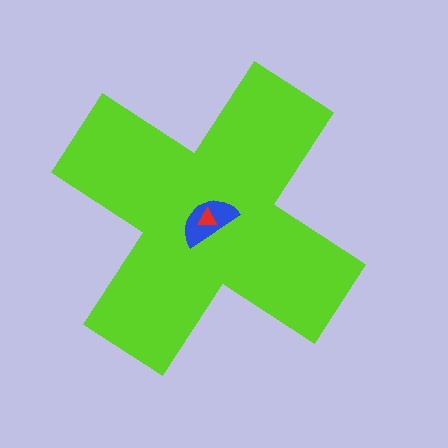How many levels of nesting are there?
3.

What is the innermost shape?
The red triangle.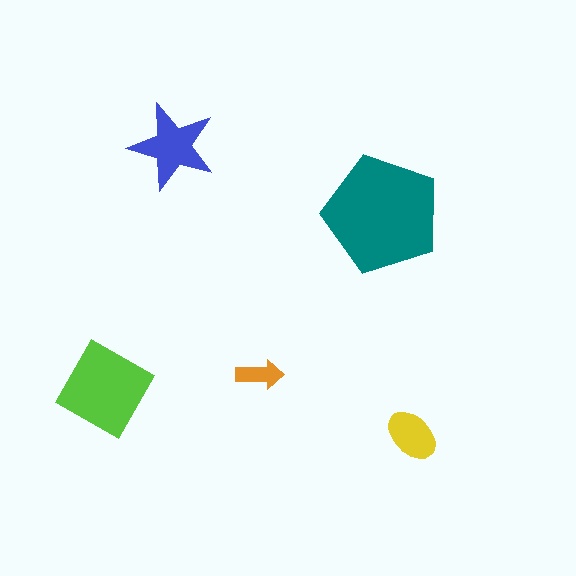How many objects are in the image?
There are 5 objects in the image.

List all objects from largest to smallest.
The teal pentagon, the lime square, the blue star, the yellow ellipse, the orange arrow.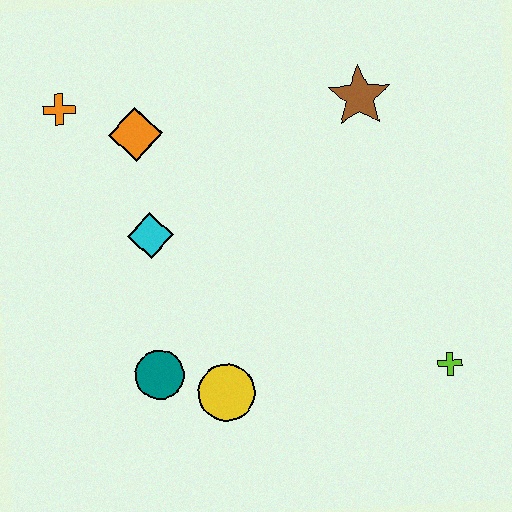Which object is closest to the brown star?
The orange diamond is closest to the brown star.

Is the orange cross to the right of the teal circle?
No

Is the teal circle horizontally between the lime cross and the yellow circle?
No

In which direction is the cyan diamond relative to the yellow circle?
The cyan diamond is above the yellow circle.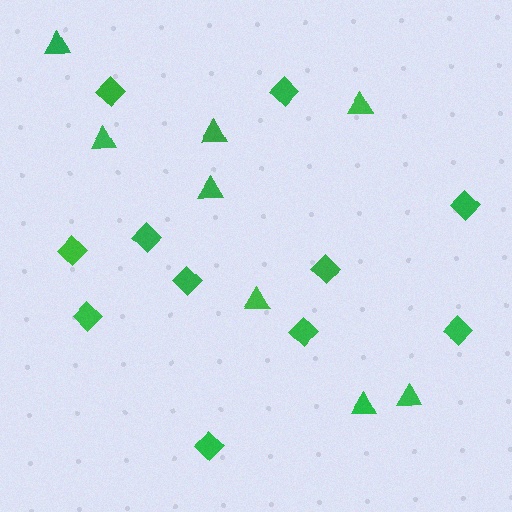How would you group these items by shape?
There are 2 groups: one group of diamonds (11) and one group of triangles (8).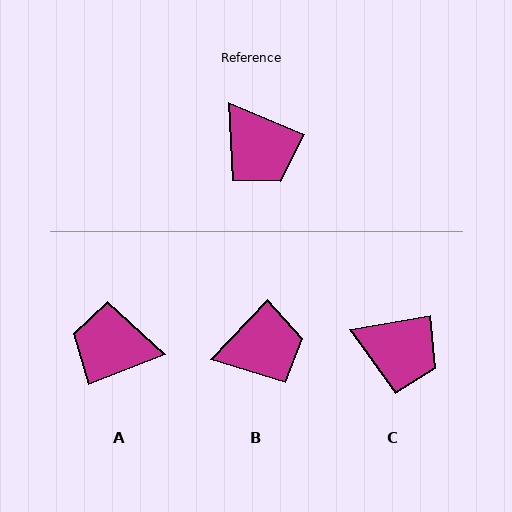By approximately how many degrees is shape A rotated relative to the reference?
Approximately 136 degrees clockwise.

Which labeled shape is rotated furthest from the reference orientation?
A, about 136 degrees away.